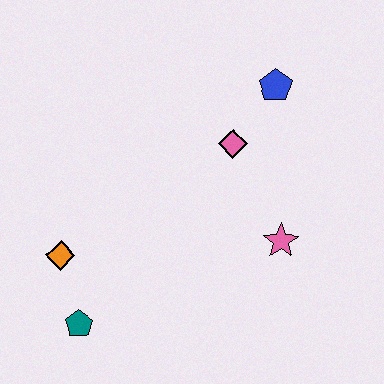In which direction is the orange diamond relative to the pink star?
The orange diamond is to the left of the pink star.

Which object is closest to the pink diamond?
The blue pentagon is closest to the pink diamond.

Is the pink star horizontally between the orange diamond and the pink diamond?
No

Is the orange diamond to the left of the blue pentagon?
Yes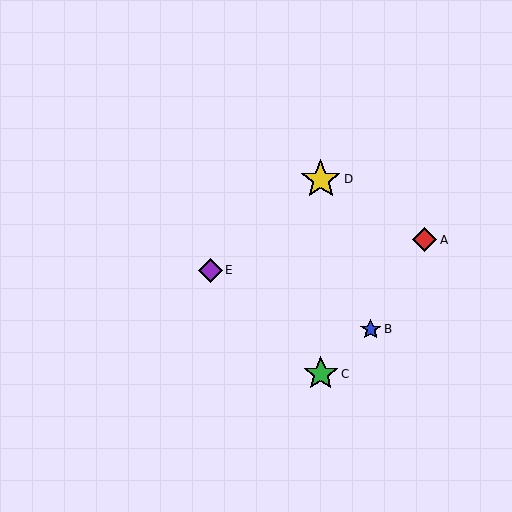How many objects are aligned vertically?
2 objects (C, D) are aligned vertically.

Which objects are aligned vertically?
Objects C, D are aligned vertically.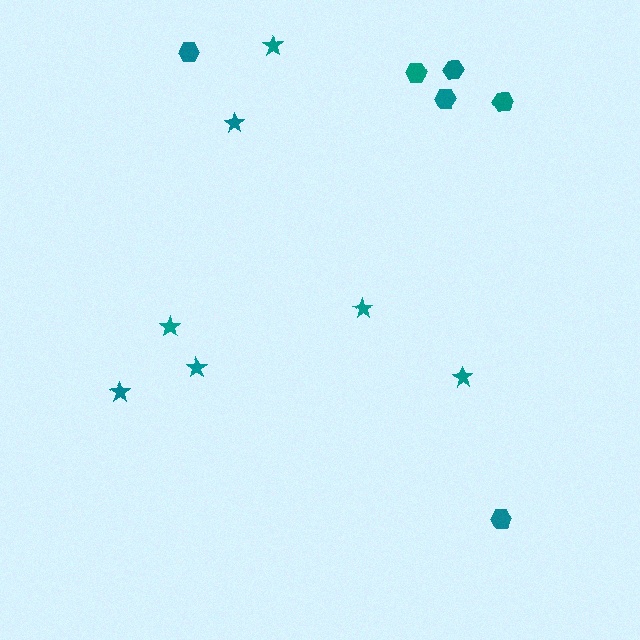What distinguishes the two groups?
There are 2 groups: one group of stars (7) and one group of hexagons (6).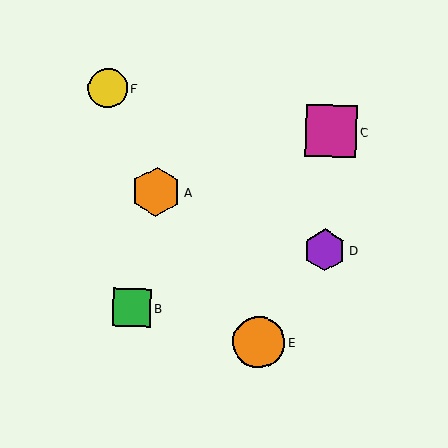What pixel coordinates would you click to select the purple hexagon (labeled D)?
Click at (325, 250) to select the purple hexagon D.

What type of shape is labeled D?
Shape D is a purple hexagon.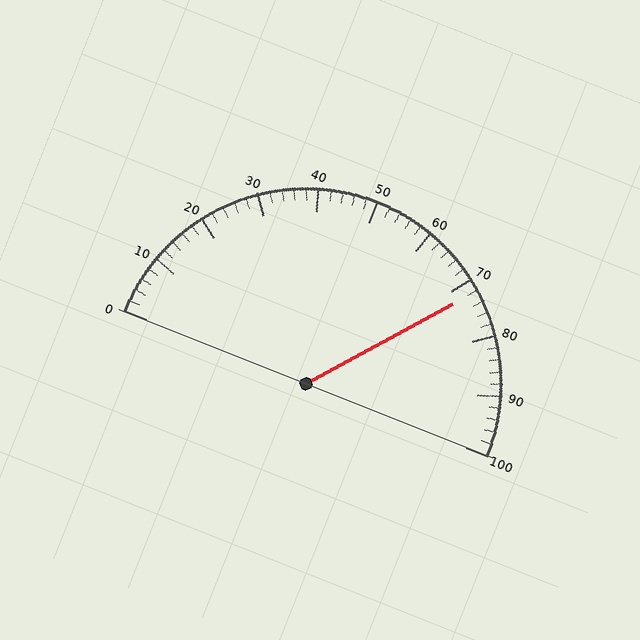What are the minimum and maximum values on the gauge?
The gauge ranges from 0 to 100.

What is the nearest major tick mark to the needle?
The nearest major tick mark is 70.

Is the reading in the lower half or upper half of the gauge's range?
The reading is in the upper half of the range (0 to 100).